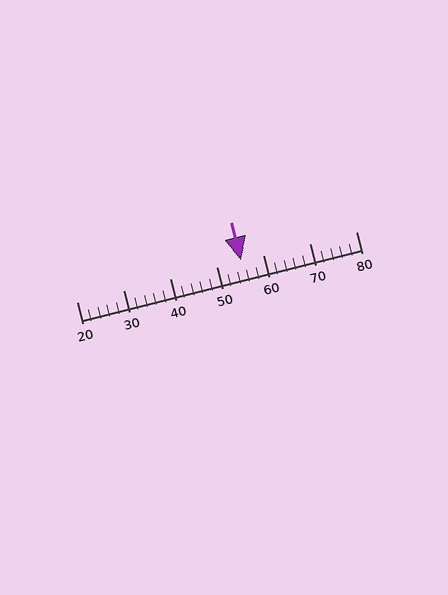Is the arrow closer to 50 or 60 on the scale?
The arrow is closer to 60.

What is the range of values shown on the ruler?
The ruler shows values from 20 to 80.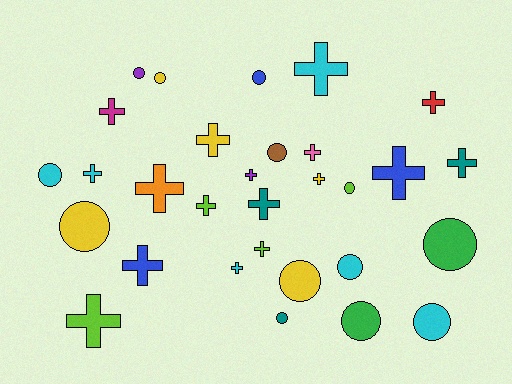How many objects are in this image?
There are 30 objects.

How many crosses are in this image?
There are 17 crosses.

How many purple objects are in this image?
There are 2 purple objects.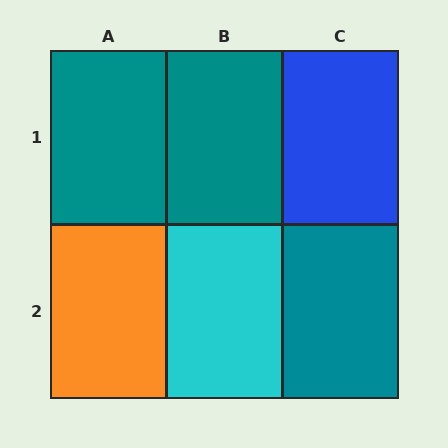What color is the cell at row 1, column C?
Blue.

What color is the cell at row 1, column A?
Teal.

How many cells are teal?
3 cells are teal.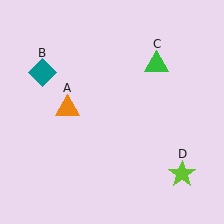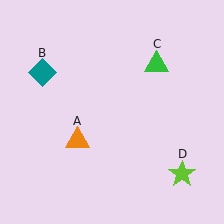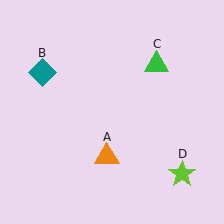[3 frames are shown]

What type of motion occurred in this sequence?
The orange triangle (object A) rotated counterclockwise around the center of the scene.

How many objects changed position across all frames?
1 object changed position: orange triangle (object A).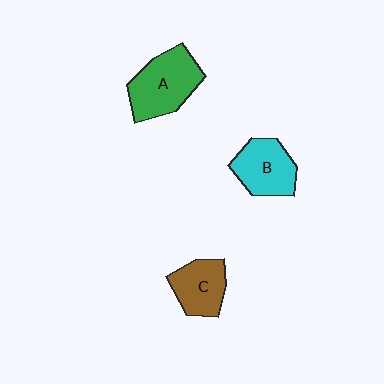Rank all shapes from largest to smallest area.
From largest to smallest: A (green), B (cyan), C (brown).